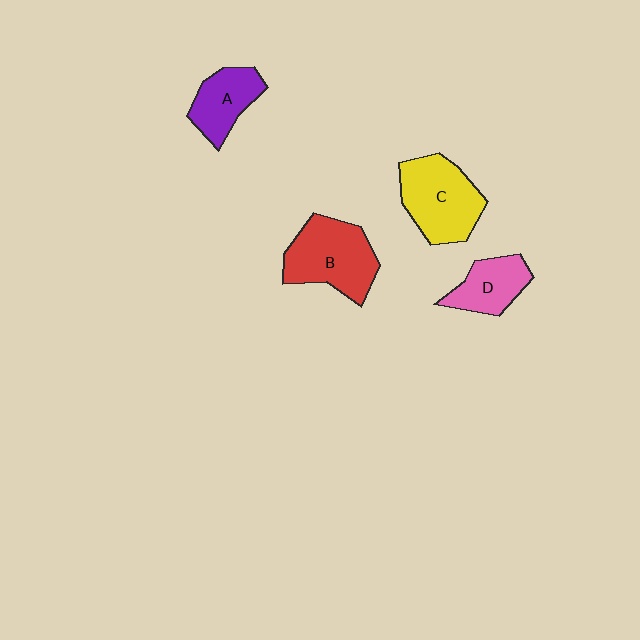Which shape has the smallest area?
Shape D (pink).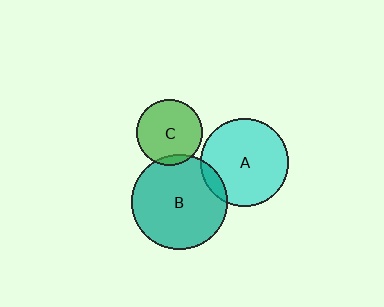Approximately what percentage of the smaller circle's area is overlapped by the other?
Approximately 10%.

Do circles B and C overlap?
Yes.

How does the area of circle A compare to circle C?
Approximately 1.8 times.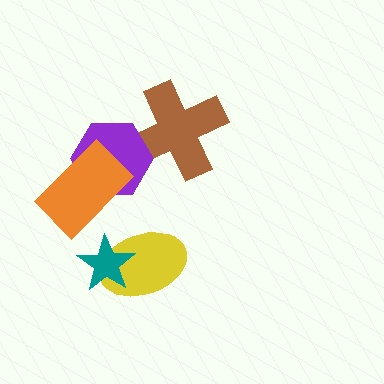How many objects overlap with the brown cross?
1 object overlaps with the brown cross.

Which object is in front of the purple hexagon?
The orange rectangle is in front of the purple hexagon.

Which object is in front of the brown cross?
The purple hexagon is in front of the brown cross.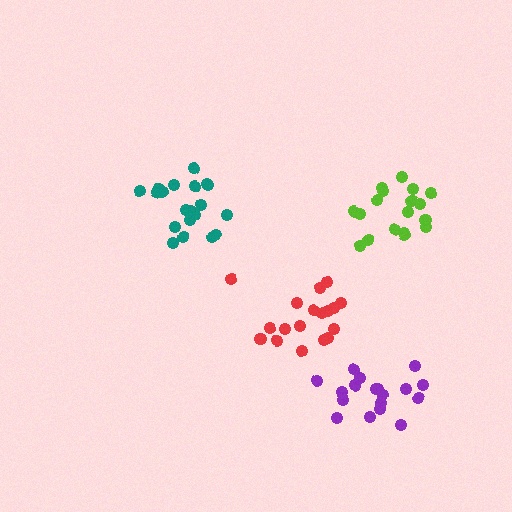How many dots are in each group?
Group 1: 19 dots, Group 2: 18 dots, Group 3: 20 dots, Group 4: 18 dots (75 total).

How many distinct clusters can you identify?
There are 4 distinct clusters.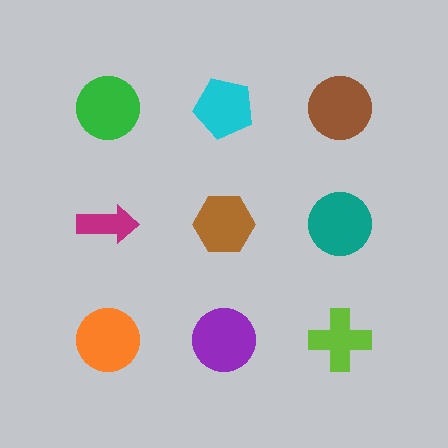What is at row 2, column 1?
A magenta arrow.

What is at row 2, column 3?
A teal circle.